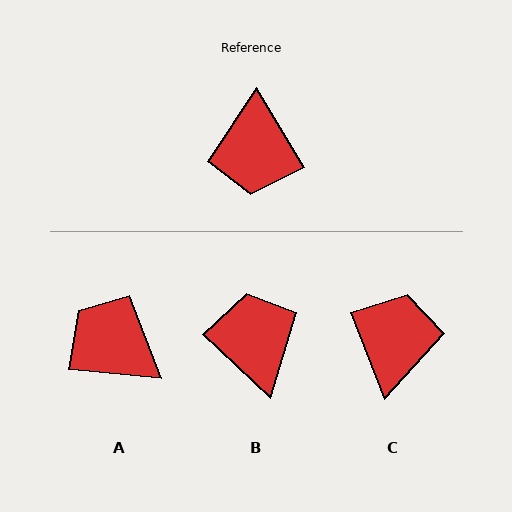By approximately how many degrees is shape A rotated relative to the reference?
Approximately 126 degrees clockwise.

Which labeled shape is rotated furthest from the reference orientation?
C, about 171 degrees away.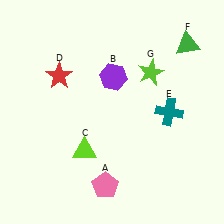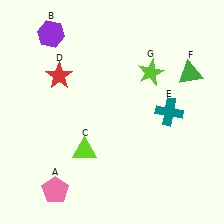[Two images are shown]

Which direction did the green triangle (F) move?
The green triangle (F) moved down.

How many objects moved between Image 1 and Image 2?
3 objects moved between the two images.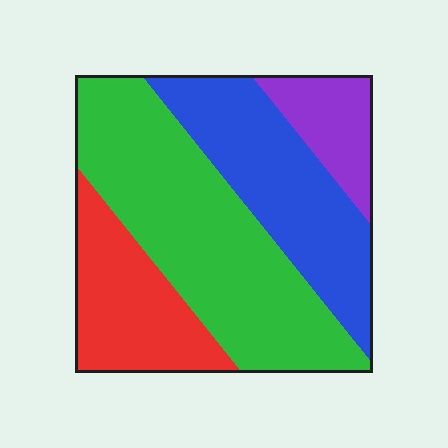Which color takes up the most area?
Green, at roughly 45%.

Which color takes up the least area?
Purple, at roughly 10%.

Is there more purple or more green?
Green.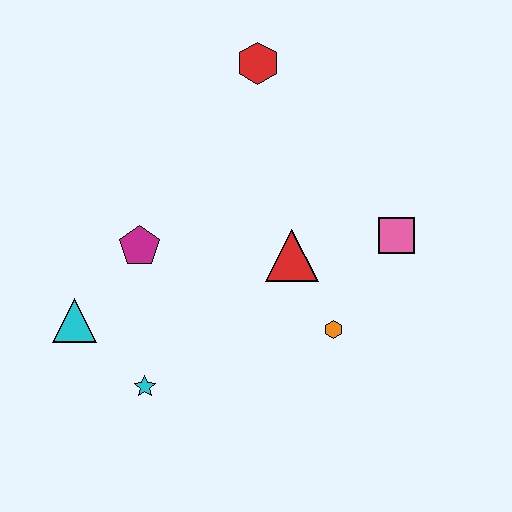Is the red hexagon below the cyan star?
No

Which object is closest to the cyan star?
The cyan triangle is closest to the cyan star.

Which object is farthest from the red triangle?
The cyan triangle is farthest from the red triangle.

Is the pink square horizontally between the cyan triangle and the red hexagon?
No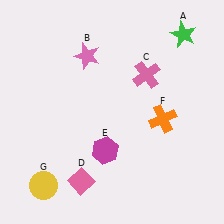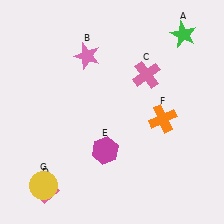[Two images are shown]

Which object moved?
The pink diamond (D) moved left.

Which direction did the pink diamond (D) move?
The pink diamond (D) moved left.